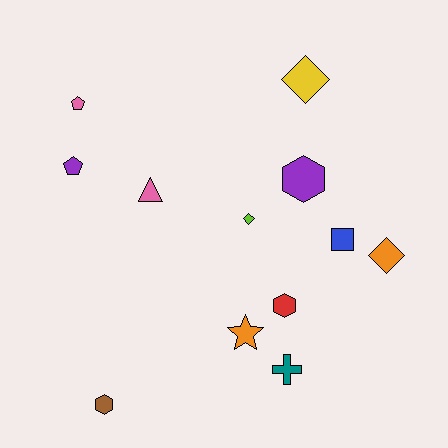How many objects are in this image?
There are 12 objects.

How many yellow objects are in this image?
There is 1 yellow object.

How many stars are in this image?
There is 1 star.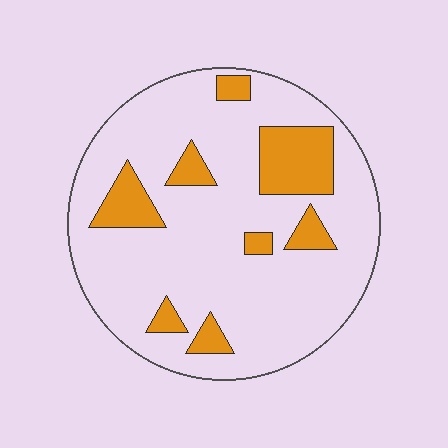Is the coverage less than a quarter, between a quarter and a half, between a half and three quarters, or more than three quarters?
Less than a quarter.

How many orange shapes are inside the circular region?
8.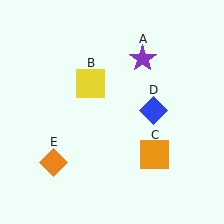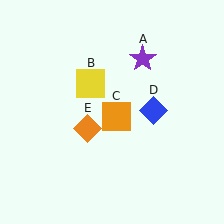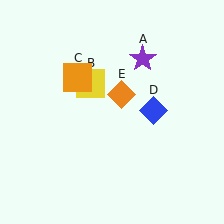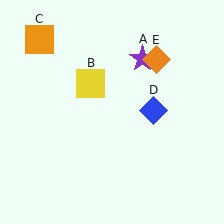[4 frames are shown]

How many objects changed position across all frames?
2 objects changed position: orange square (object C), orange diamond (object E).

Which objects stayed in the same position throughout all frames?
Purple star (object A) and yellow square (object B) and blue diamond (object D) remained stationary.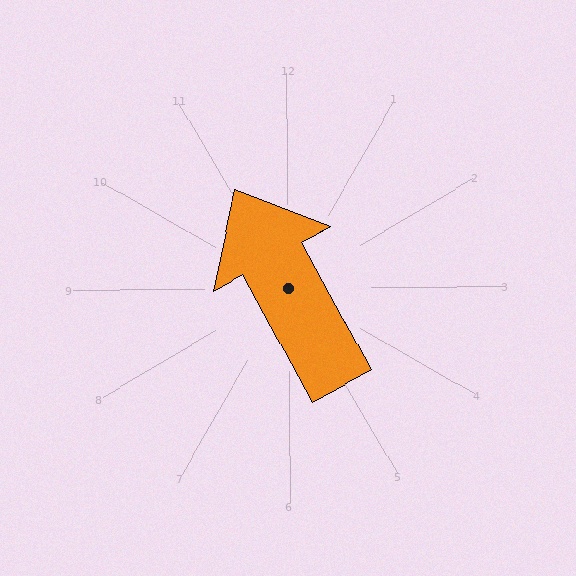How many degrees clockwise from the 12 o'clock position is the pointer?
Approximately 332 degrees.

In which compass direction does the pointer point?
Northwest.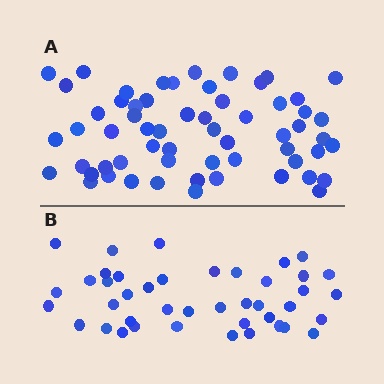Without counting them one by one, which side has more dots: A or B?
Region A (the top region) has more dots.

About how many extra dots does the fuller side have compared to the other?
Region A has approximately 20 more dots than region B.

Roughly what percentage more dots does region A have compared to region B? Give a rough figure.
About 45% more.